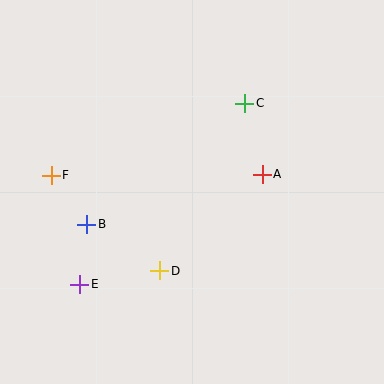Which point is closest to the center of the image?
Point A at (262, 174) is closest to the center.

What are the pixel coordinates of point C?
Point C is at (245, 103).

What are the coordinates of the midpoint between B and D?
The midpoint between B and D is at (123, 248).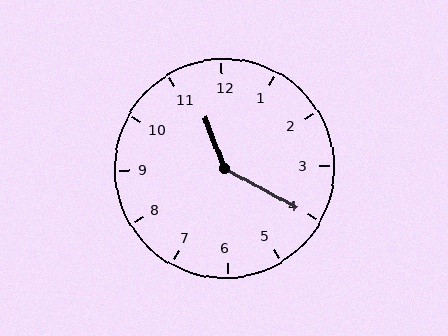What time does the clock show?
11:20.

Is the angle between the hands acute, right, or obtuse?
It is obtuse.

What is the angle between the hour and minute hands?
Approximately 140 degrees.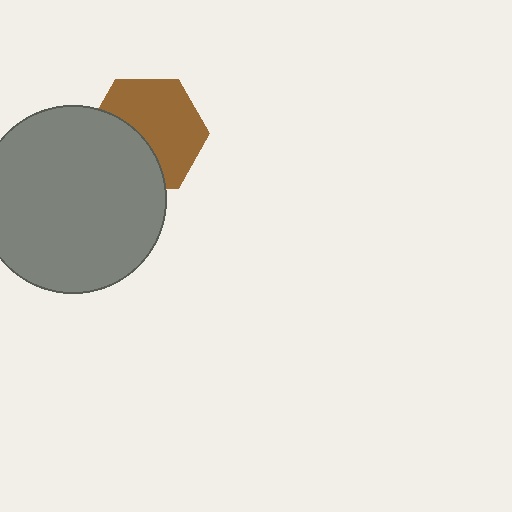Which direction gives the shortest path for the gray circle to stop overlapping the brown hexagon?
Moving toward the lower-left gives the shortest separation.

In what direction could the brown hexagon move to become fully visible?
The brown hexagon could move toward the upper-right. That would shift it out from behind the gray circle entirely.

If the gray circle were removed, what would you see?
You would see the complete brown hexagon.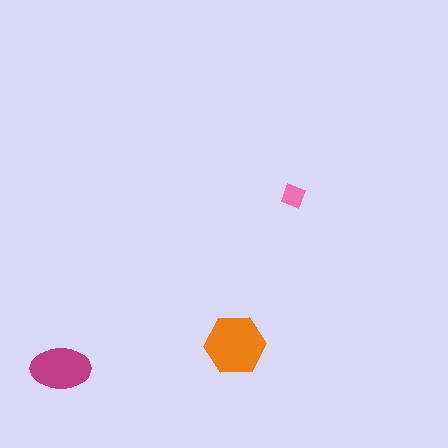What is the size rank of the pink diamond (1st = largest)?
3rd.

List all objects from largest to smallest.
The orange hexagon, the magenta ellipse, the pink diamond.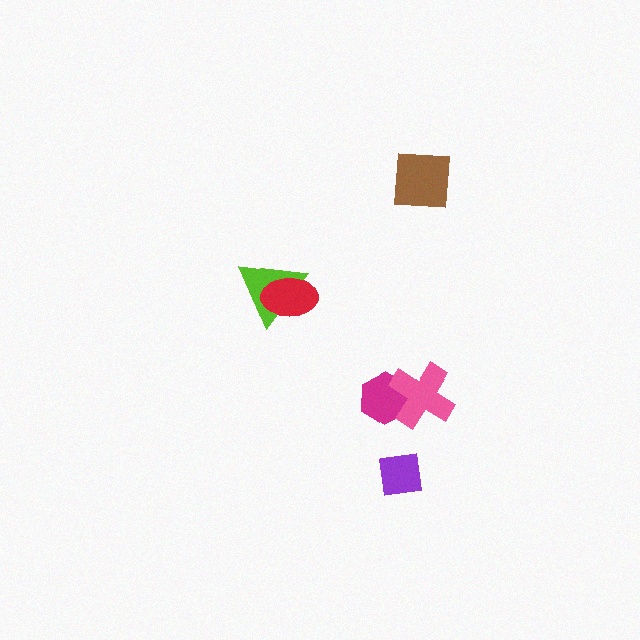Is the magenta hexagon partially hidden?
Yes, it is partially covered by another shape.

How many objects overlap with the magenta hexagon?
1 object overlaps with the magenta hexagon.